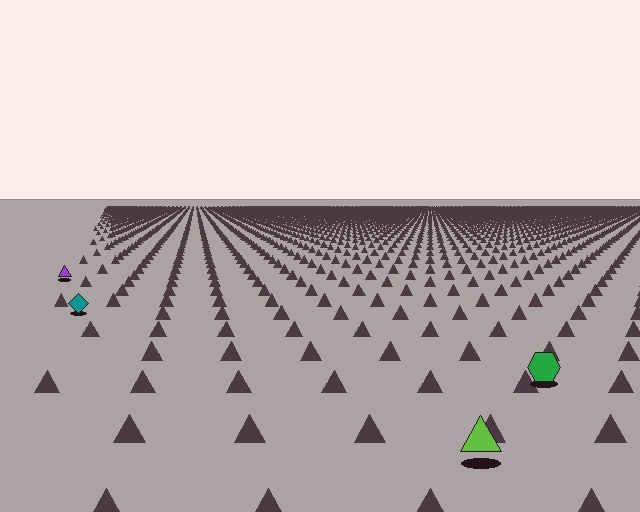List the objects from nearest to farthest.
From nearest to farthest: the lime triangle, the green hexagon, the teal diamond, the purple triangle.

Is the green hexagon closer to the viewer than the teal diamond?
Yes. The green hexagon is closer — you can tell from the texture gradient: the ground texture is coarser near it.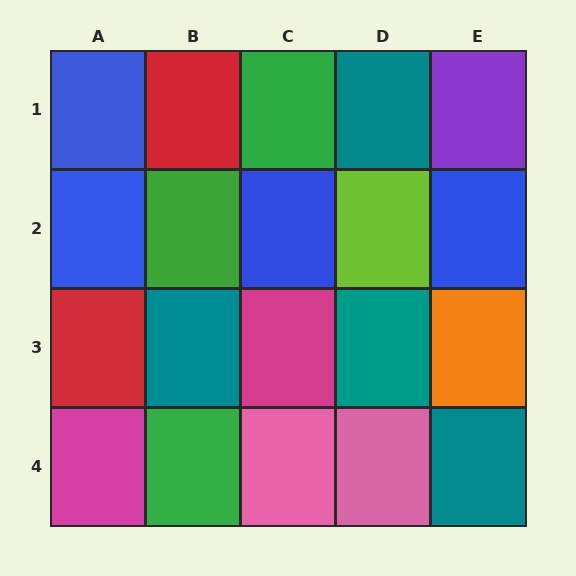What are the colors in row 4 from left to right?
Magenta, green, pink, pink, teal.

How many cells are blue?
4 cells are blue.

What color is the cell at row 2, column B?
Green.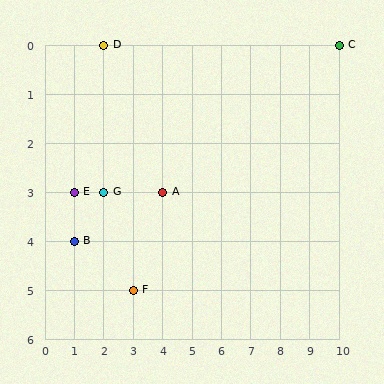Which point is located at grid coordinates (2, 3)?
Point G is at (2, 3).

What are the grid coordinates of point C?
Point C is at grid coordinates (10, 0).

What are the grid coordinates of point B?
Point B is at grid coordinates (1, 4).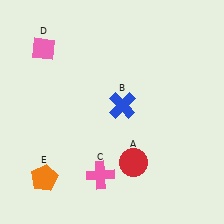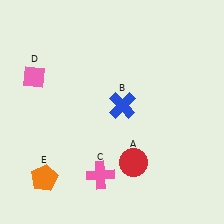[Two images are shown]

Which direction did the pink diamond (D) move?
The pink diamond (D) moved down.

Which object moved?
The pink diamond (D) moved down.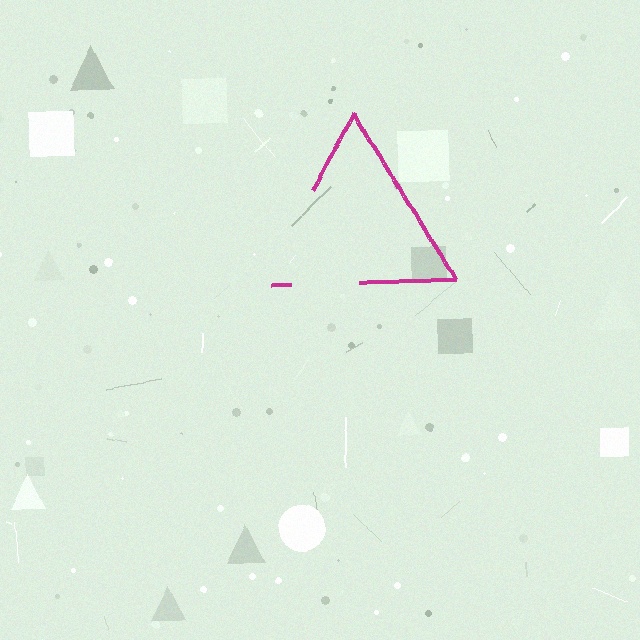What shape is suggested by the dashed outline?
The dashed outline suggests a triangle.